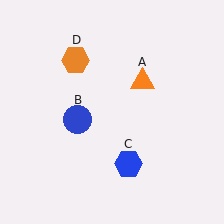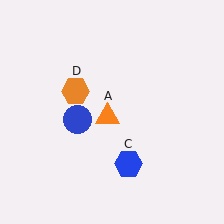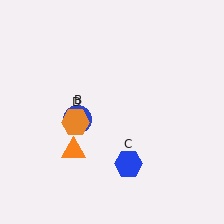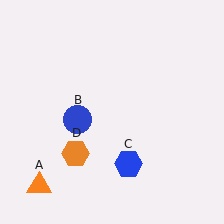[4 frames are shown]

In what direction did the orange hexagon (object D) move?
The orange hexagon (object D) moved down.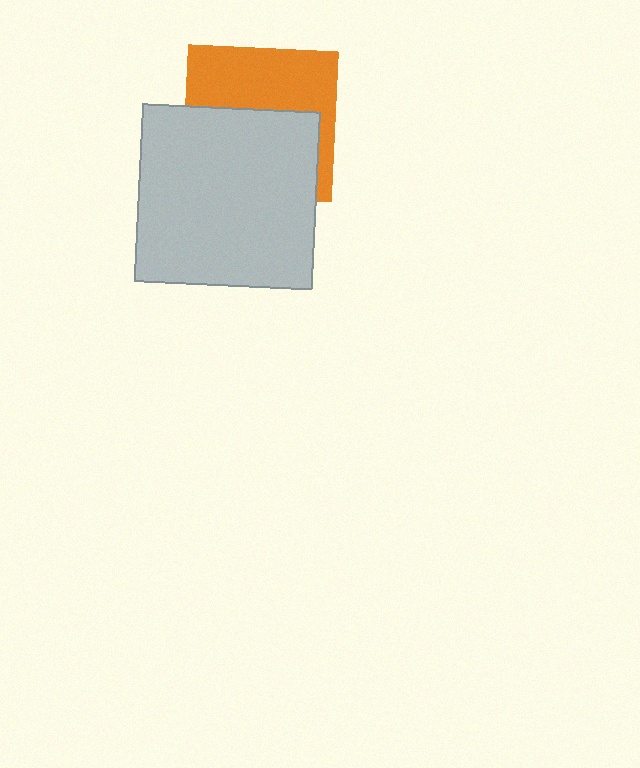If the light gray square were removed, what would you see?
You would see the complete orange square.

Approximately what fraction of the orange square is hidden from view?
Roughly 54% of the orange square is hidden behind the light gray square.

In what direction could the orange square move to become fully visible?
The orange square could move up. That would shift it out from behind the light gray square entirely.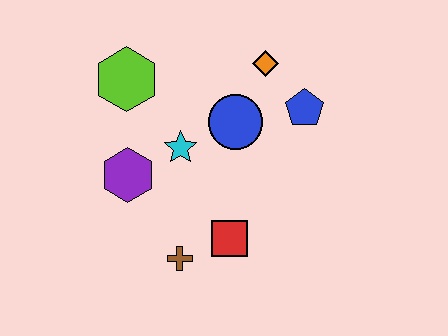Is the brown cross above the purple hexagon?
No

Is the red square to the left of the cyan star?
No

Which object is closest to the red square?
The brown cross is closest to the red square.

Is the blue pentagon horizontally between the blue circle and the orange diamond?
No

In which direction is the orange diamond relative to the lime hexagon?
The orange diamond is to the right of the lime hexagon.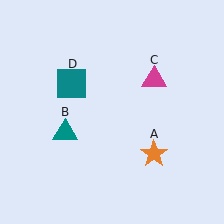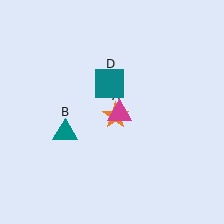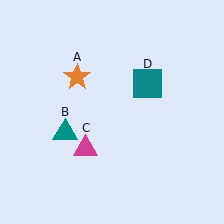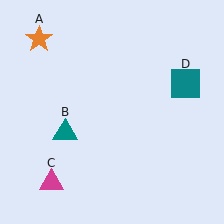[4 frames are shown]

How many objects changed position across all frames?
3 objects changed position: orange star (object A), magenta triangle (object C), teal square (object D).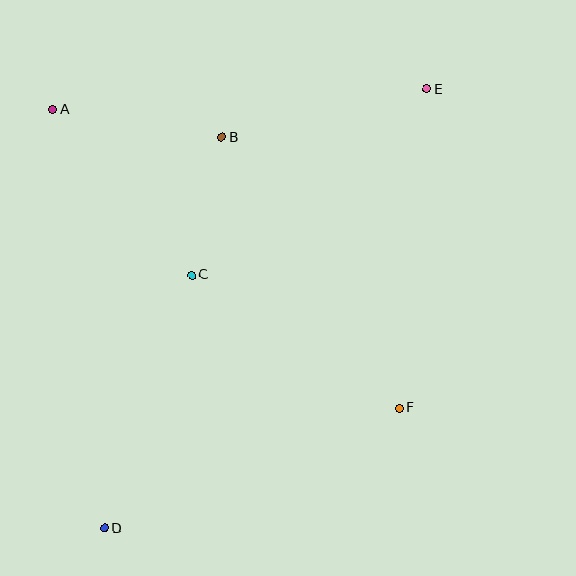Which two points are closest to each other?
Points B and C are closest to each other.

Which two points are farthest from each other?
Points D and E are farthest from each other.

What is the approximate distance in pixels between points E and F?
The distance between E and F is approximately 320 pixels.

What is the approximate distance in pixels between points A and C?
The distance between A and C is approximately 216 pixels.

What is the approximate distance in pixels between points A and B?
The distance between A and B is approximately 172 pixels.